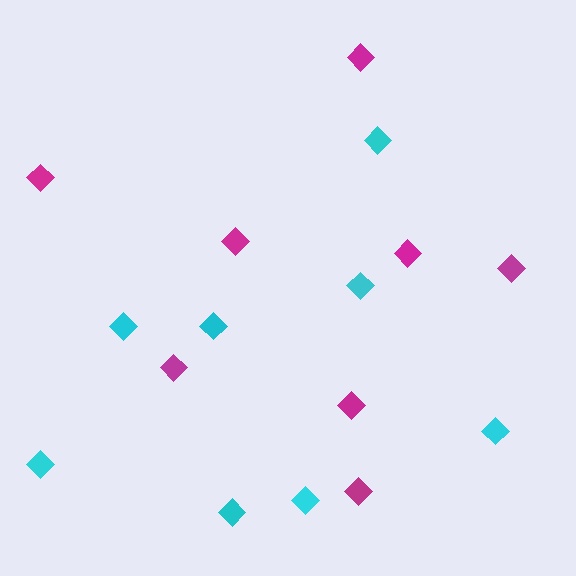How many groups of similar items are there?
There are 2 groups: one group of magenta diamonds (8) and one group of cyan diamonds (8).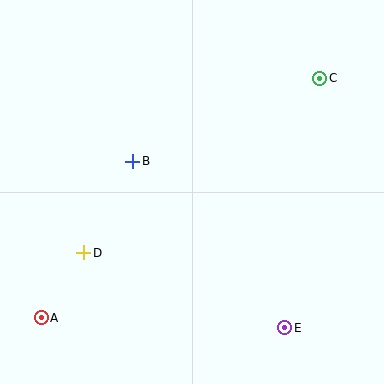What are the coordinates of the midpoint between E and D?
The midpoint between E and D is at (184, 290).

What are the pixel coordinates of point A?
Point A is at (41, 318).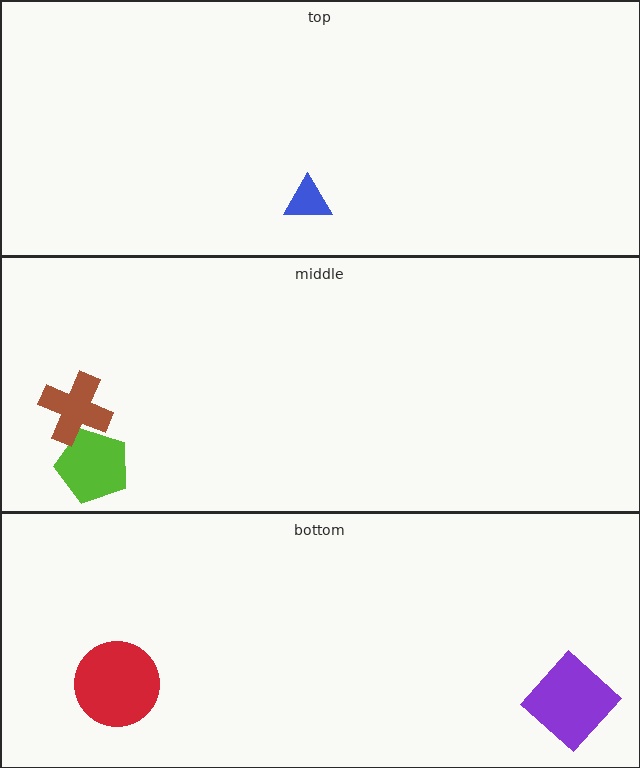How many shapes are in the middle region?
2.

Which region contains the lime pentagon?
The middle region.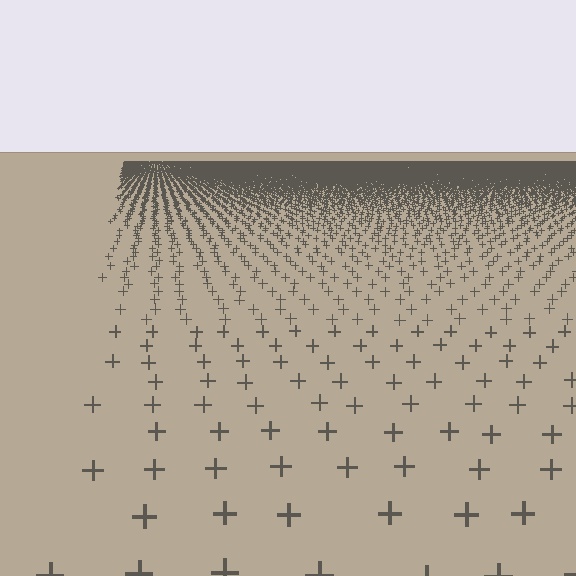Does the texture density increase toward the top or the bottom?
Density increases toward the top.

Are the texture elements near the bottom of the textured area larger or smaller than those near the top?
Larger. Near the bottom, elements are closer to the viewer and appear at a bigger on-screen size.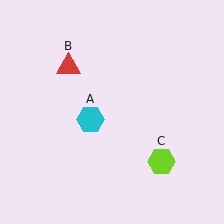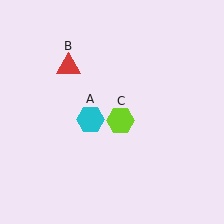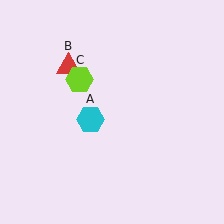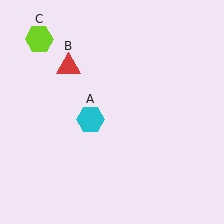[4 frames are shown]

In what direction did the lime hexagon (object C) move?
The lime hexagon (object C) moved up and to the left.